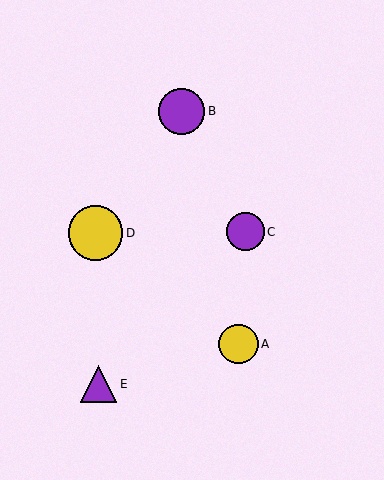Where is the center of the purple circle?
The center of the purple circle is at (181, 111).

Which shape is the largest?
The yellow circle (labeled D) is the largest.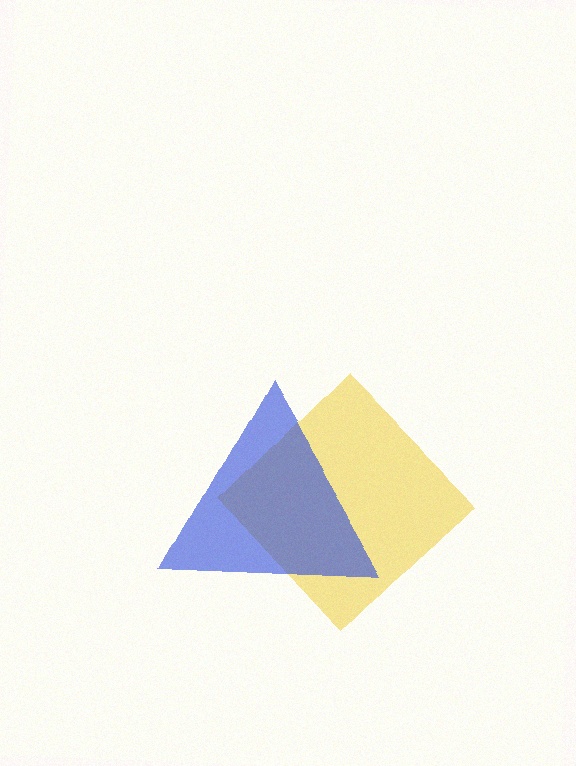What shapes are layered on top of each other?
The layered shapes are: a yellow diamond, a blue triangle.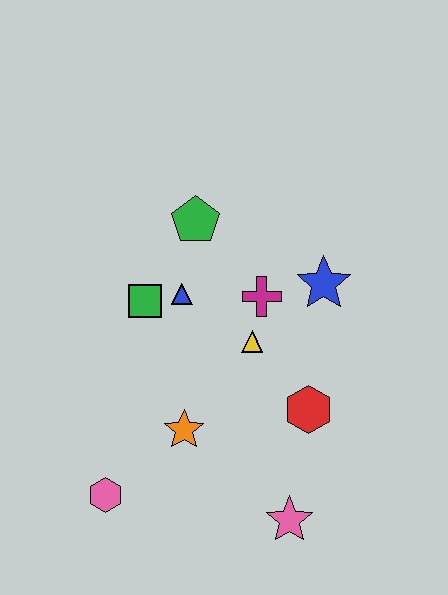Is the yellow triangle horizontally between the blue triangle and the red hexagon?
Yes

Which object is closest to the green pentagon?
The blue triangle is closest to the green pentagon.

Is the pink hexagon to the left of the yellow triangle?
Yes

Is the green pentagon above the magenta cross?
Yes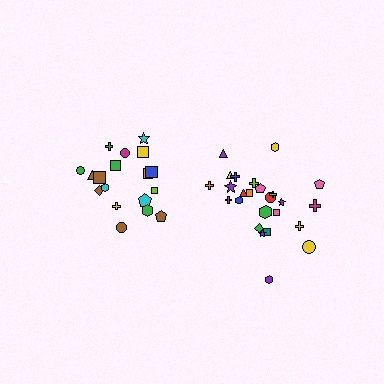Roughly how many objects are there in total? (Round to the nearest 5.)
Roughly 45 objects in total.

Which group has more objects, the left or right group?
The right group.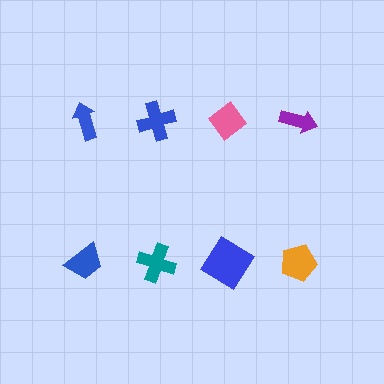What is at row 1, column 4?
A purple arrow.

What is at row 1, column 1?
A blue arrow.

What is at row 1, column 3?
A pink diamond.